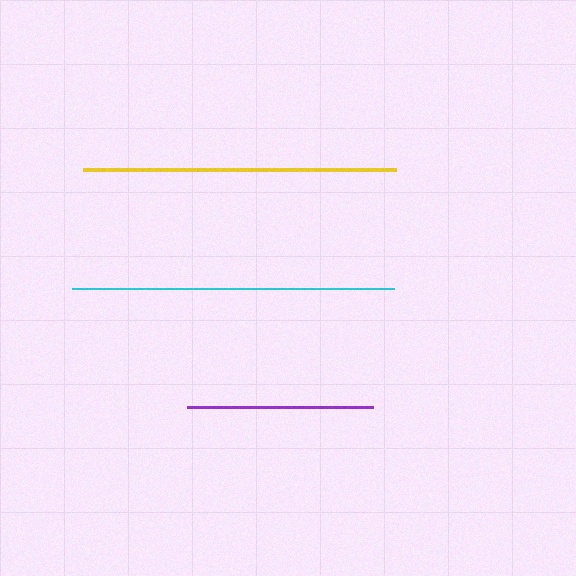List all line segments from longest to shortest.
From longest to shortest: cyan, yellow, purple.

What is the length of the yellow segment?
The yellow segment is approximately 314 pixels long.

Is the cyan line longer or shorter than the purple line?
The cyan line is longer than the purple line.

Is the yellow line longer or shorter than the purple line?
The yellow line is longer than the purple line.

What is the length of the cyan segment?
The cyan segment is approximately 323 pixels long.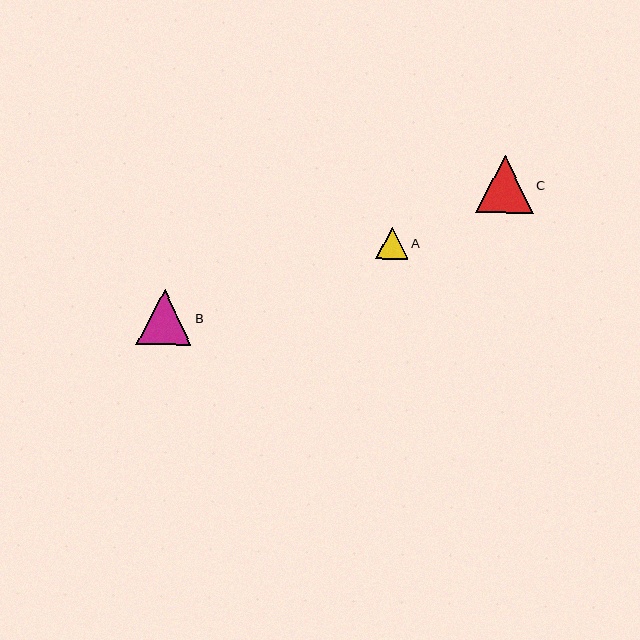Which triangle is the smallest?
Triangle A is the smallest with a size of approximately 33 pixels.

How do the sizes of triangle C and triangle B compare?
Triangle C and triangle B are approximately the same size.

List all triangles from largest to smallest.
From largest to smallest: C, B, A.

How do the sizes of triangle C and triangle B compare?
Triangle C and triangle B are approximately the same size.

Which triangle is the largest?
Triangle C is the largest with a size of approximately 58 pixels.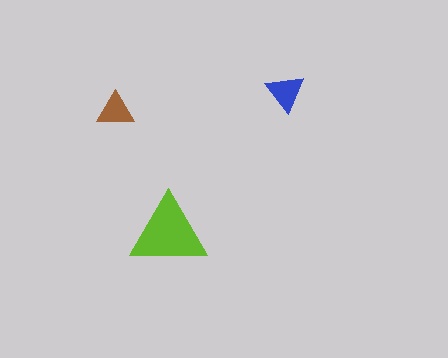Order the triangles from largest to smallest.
the lime one, the blue one, the brown one.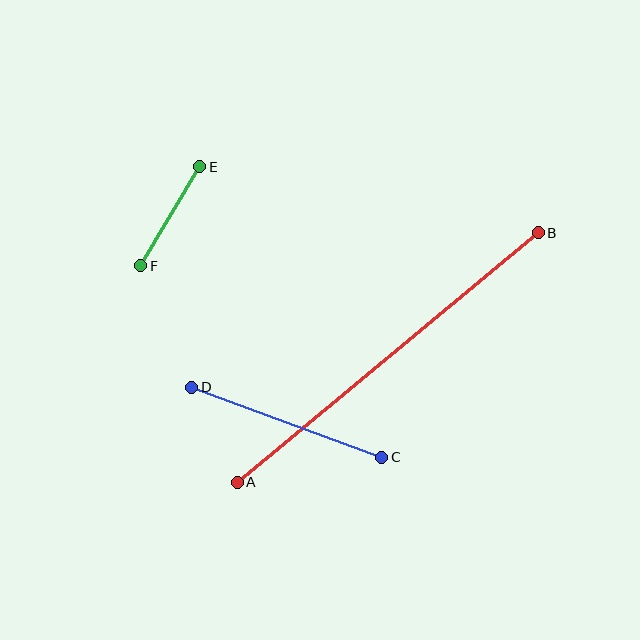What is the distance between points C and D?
The distance is approximately 202 pixels.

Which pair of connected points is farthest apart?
Points A and B are farthest apart.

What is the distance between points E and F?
The distance is approximately 115 pixels.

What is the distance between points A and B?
The distance is approximately 391 pixels.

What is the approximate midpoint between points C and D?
The midpoint is at approximately (287, 422) pixels.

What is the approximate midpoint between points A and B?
The midpoint is at approximately (388, 357) pixels.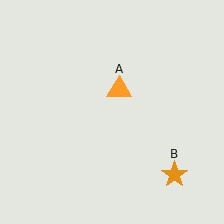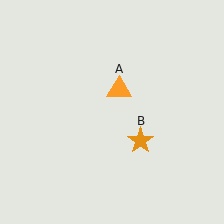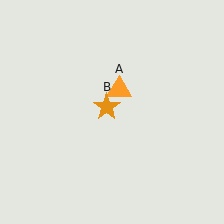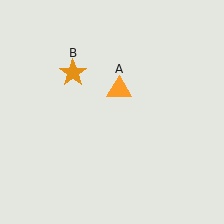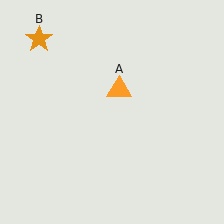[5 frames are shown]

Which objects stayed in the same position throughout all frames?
Orange triangle (object A) remained stationary.